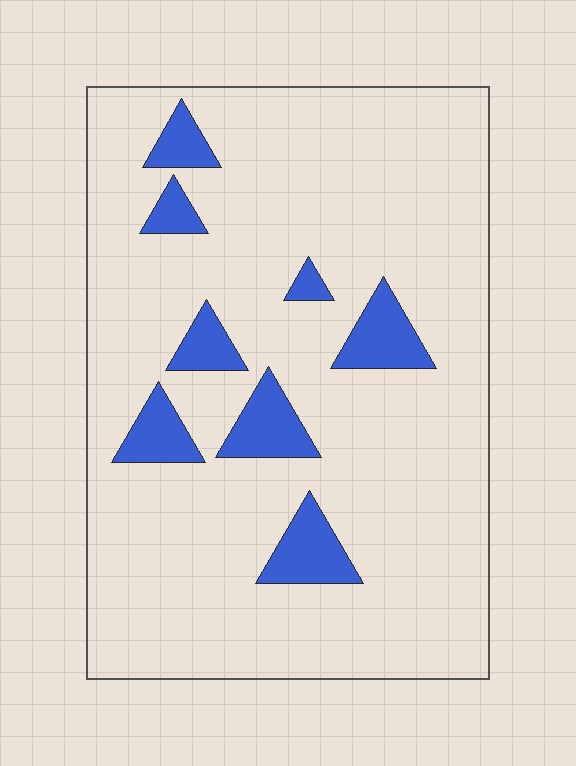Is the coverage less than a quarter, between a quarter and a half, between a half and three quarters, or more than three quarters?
Less than a quarter.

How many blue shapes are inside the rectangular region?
8.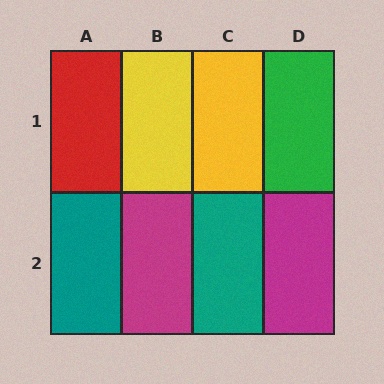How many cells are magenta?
2 cells are magenta.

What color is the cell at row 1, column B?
Yellow.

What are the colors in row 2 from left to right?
Teal, magenta, teal, magenta.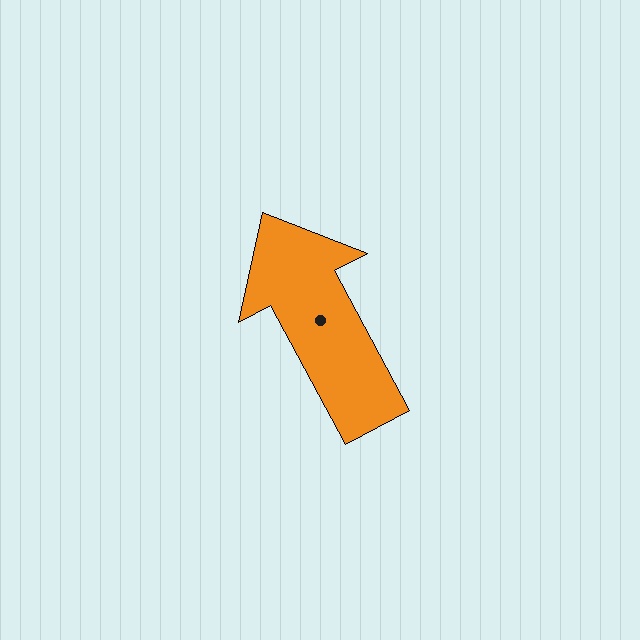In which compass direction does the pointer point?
Northwest.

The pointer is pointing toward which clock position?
Roughly 11 o'clock.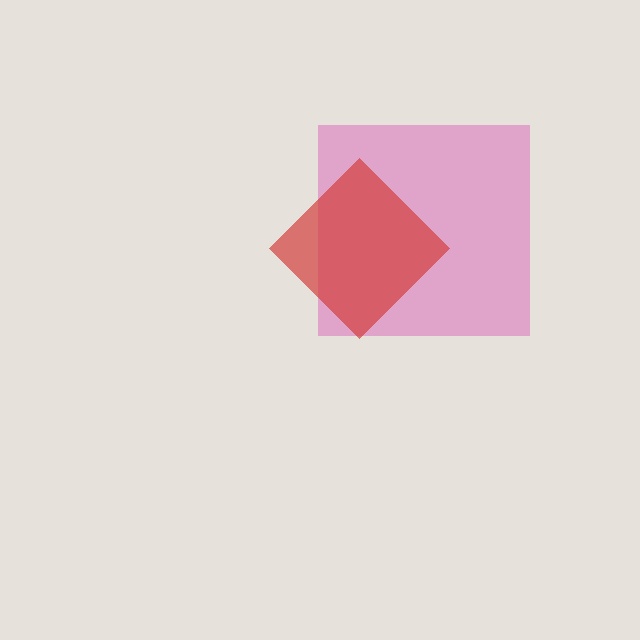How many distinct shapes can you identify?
There are 2 distinct shapes: a pink square, a red diamond.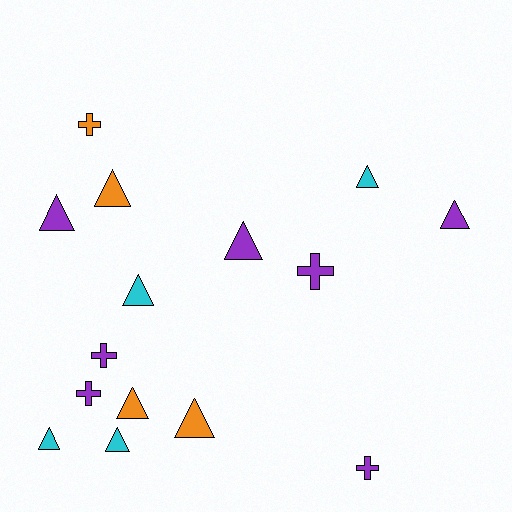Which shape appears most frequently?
Triangle, with 10 objects.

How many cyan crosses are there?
There are no cyan crosses.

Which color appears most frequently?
Purple, with 7 objects.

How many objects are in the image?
There are 15 objects.